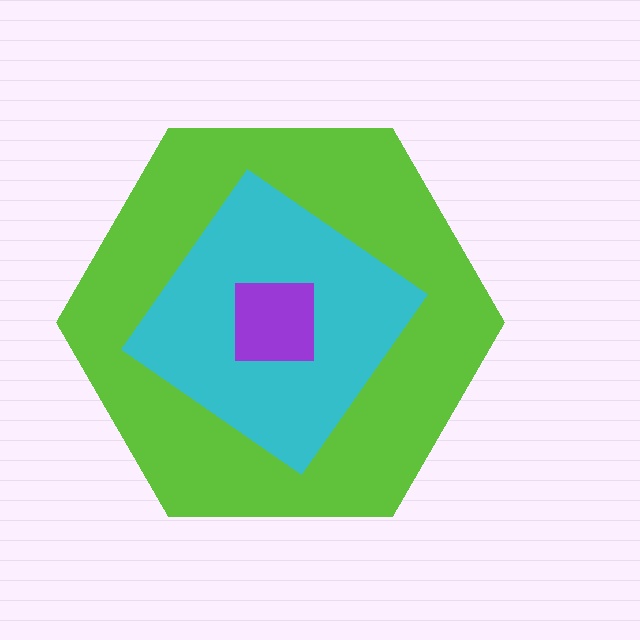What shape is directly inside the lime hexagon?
The cyan diamond.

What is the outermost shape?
The lime hexagon.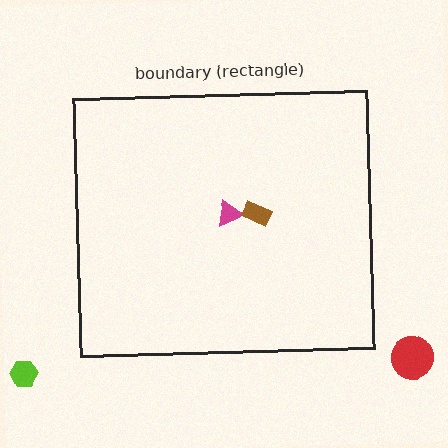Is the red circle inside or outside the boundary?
Outside.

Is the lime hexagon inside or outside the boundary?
Outside.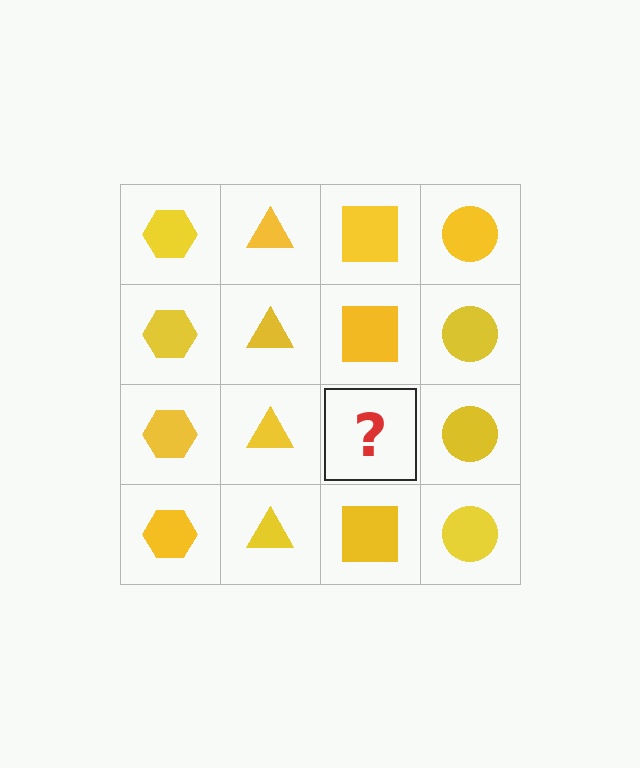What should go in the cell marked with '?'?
The missing cell should contain a yellow square.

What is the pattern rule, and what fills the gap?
The rule is that each column has a consistent shape. The gap should be filled with a yellow square.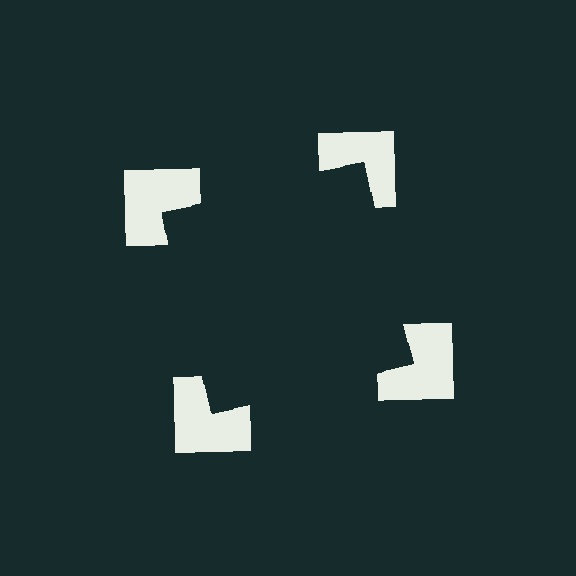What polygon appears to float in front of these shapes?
An illusory square — its edges are inferred from the aligned wedge cuts in the notched squares, not physically drawn.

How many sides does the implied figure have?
4 sides.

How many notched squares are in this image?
There are 4 — one at each vertex of the illusory square.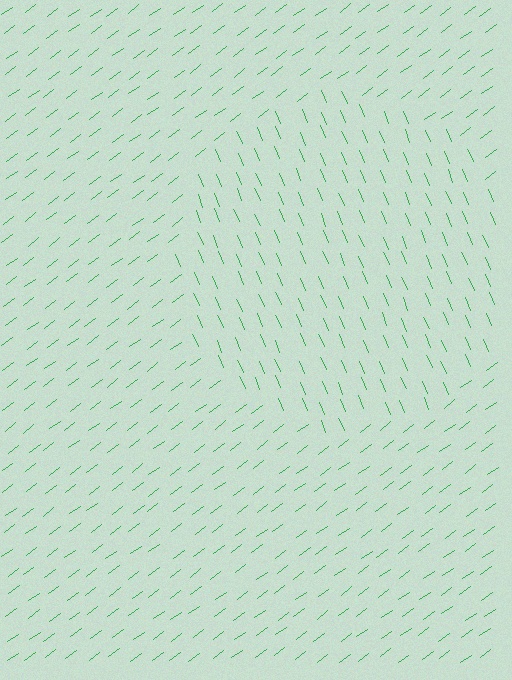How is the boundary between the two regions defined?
The boundary is defined purely by a change in line orientation (approximately 77 degrees difference). All lines are the same color and thickness.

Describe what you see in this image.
The image is filled with small green line segments. A circle region in the image has lines oriented differently from the surrounding lines, creating a visible texture boundary.